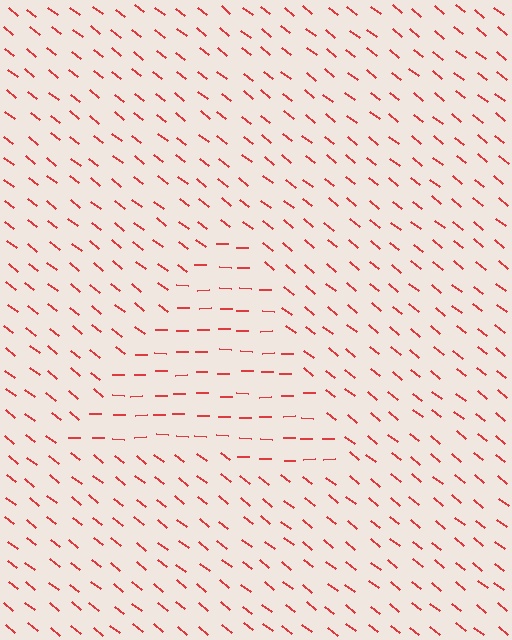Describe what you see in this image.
The image is filled with small red line segments. A triangle region in the image has lines oriented differently from the surrounding lines, creating a visible texture boundary.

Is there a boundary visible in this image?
Yes, there is a texture boundary formed by a change in line orientation.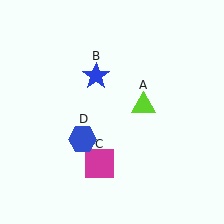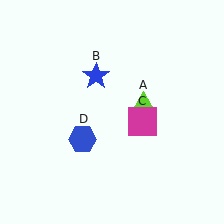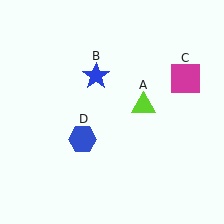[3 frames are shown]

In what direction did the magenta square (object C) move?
The magenta square (object C) moved up and to the right.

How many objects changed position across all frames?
1 object changed position: magenta square (object C).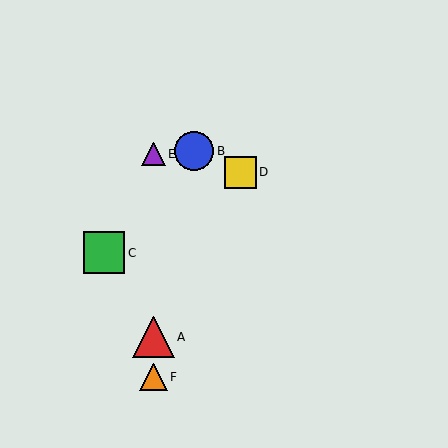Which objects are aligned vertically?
Objects A, E, F are aligned vertically.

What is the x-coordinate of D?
Object D is at x≈240.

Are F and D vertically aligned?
No, F is at x≈153 and D is at x≈240.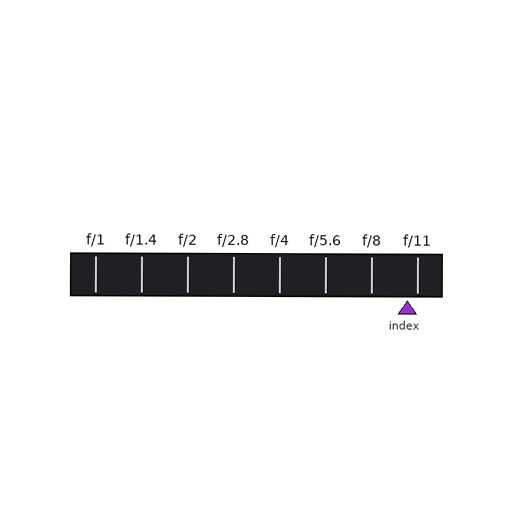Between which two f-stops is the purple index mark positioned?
The index mark is between f/8 and f/11.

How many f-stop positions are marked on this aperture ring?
There are 8 f-stop positions marked.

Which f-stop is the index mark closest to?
The index mark is closest to f/11.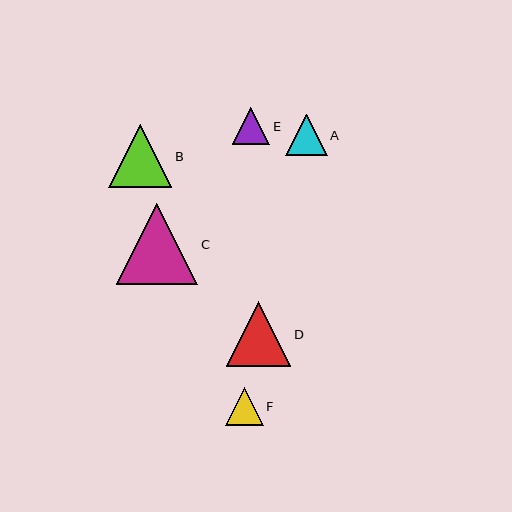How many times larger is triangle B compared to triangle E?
Triangle B is approximately 1.7 times the size of triangle E.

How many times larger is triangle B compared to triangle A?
Triangle B is approximately 1.5 times the size of triangle A.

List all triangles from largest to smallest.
From largest to smallest: C, D, B, A, F, E.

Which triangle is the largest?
Triangle C is the largest with a size of approximately 81 pixels.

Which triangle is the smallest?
Triangle E is the smallest with a size of approximately 37 pixels.